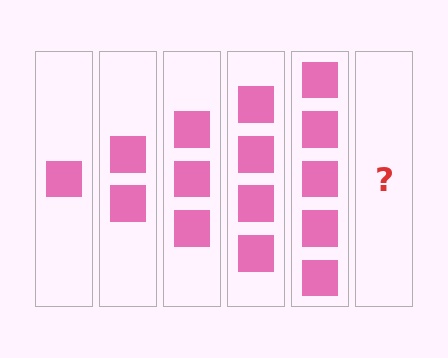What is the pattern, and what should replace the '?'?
The pattern is that each step adds one more square. The '?' should be 6 squares.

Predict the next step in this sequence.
The next step is 6 squares.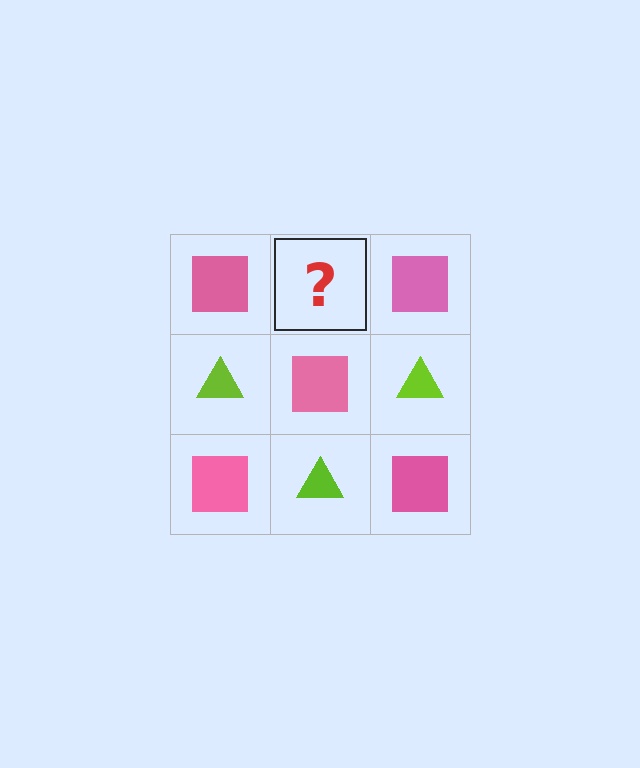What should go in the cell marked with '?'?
The missing cell should contain a lime triangle.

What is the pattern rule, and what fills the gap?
The rule is that it alternates pink square and lime triangle in a checkerboard pattern. The gap should be filled with a lime triangle.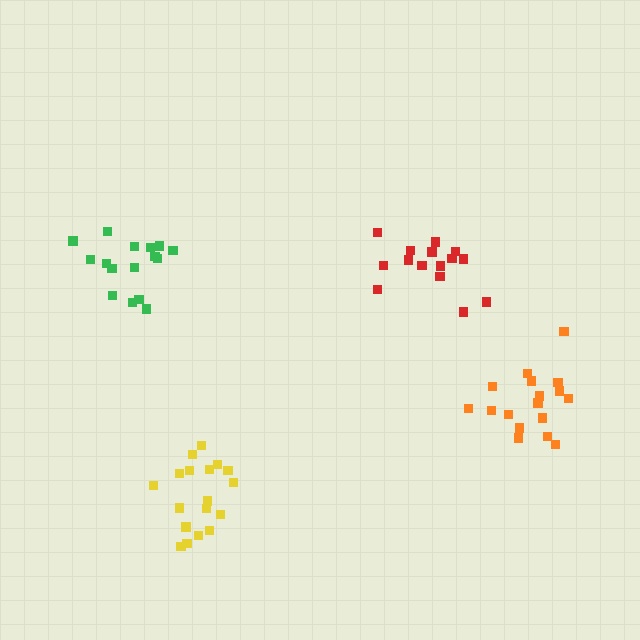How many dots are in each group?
Group 1: 17 dots, Group 2: 16 dots, Group 3: 16 dots, Group 4: 18 dots (67 total).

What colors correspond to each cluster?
The clusters are colored: orange, green, red, yellow.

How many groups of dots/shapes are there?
There are 4 groups.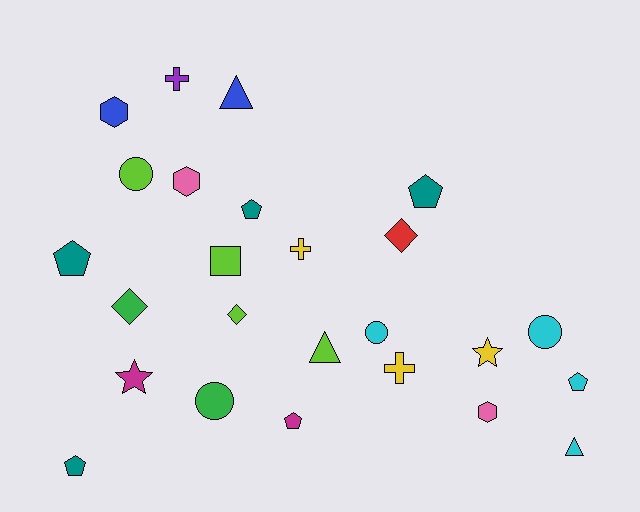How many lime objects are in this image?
There are 4 lime objects.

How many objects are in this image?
There are 25 objects.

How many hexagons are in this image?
There are 3 hexagons.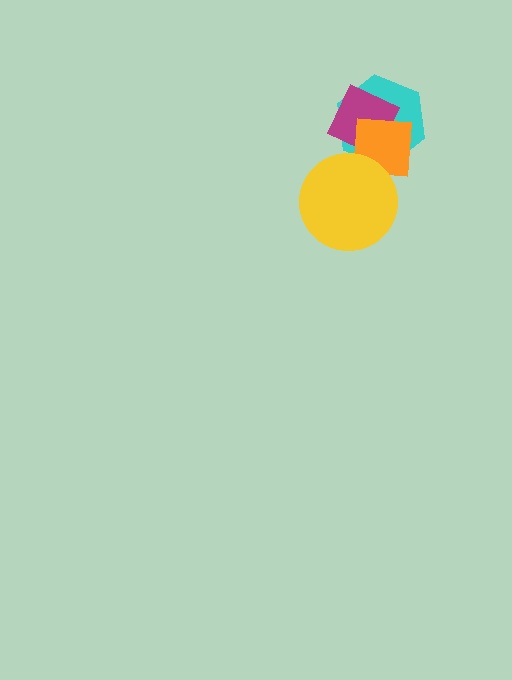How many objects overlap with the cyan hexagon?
2 objects overlap with the cyan hexagon.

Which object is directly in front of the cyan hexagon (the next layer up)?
The magenta diamond is directly in front of the cyan hexagon.